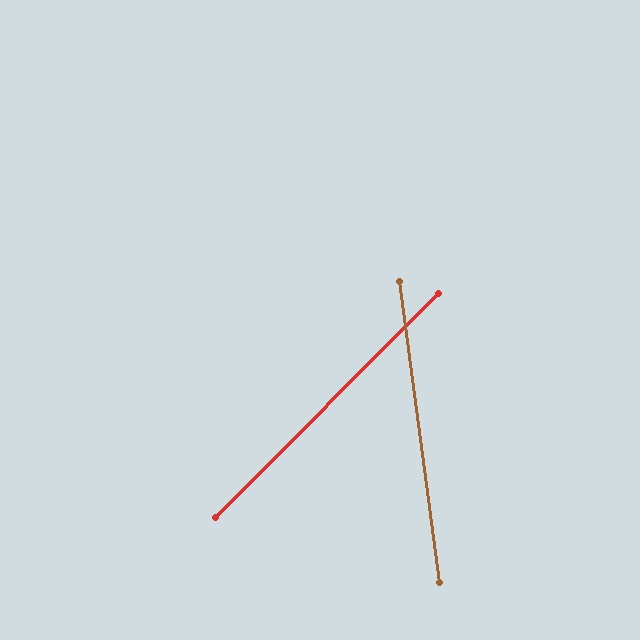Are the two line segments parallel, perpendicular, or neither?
Neither parallel nor perpendicular — they differ by about 52°.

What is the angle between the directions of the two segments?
Approximately 52 degrees.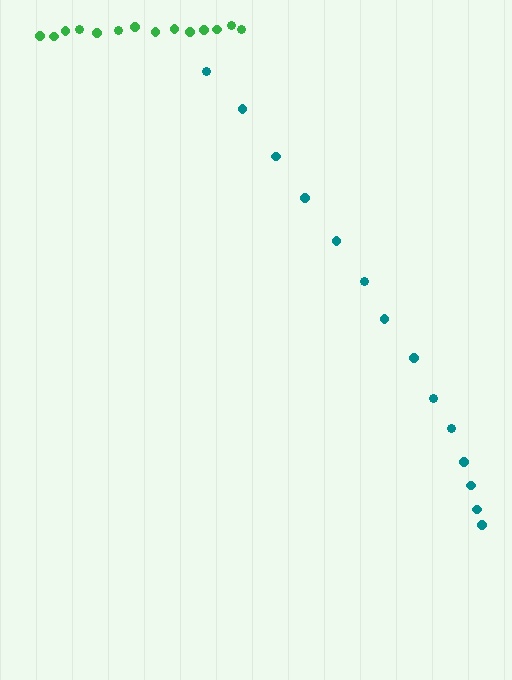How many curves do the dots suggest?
There are 2 distinct paths.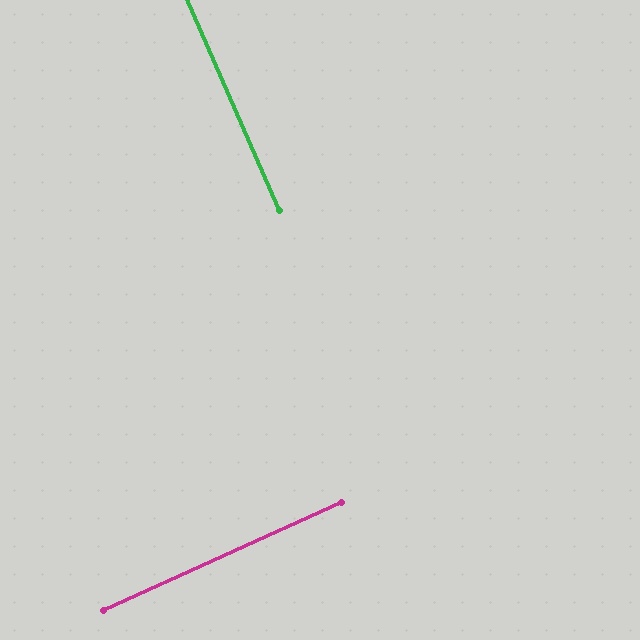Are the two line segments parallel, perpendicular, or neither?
Perpendicular — they meet at approximately 89°.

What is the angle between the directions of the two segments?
Approximately 89 degrees.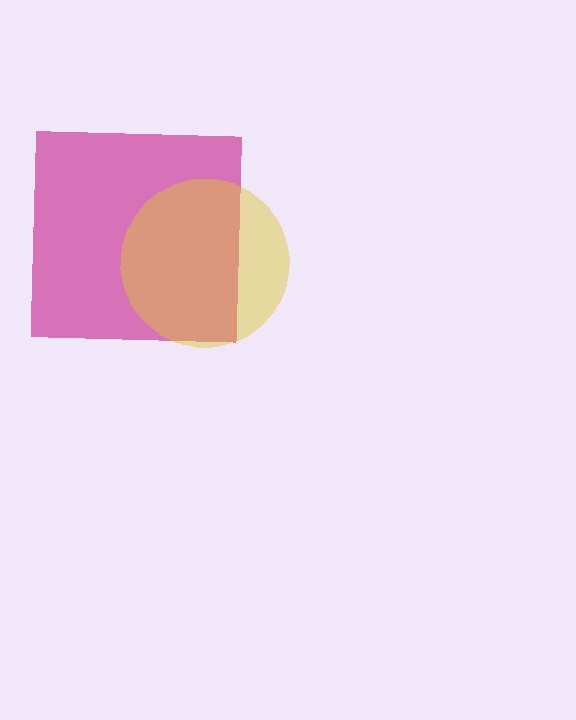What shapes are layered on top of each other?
The layered shapes are: a magenta square, a yellow circle.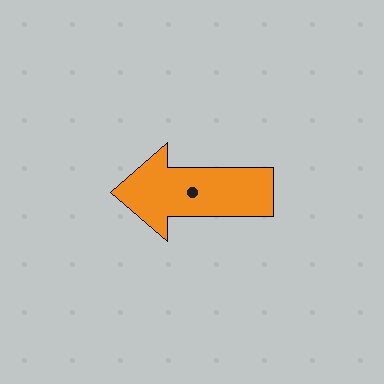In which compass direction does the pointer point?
West.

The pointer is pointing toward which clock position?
Roughly 9 o'clock.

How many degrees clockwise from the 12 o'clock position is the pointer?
Approximately 270 degrees.